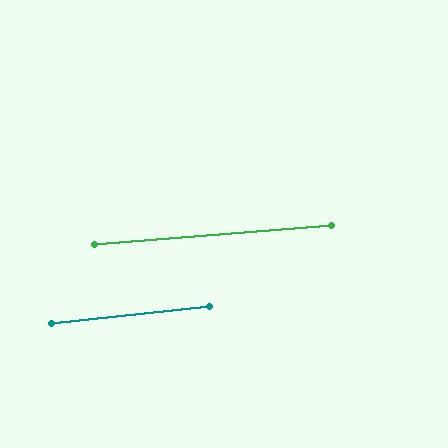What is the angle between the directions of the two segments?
Approximately 2 degrees.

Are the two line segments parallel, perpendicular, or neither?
Parallel — their directions differ by only 1.6°.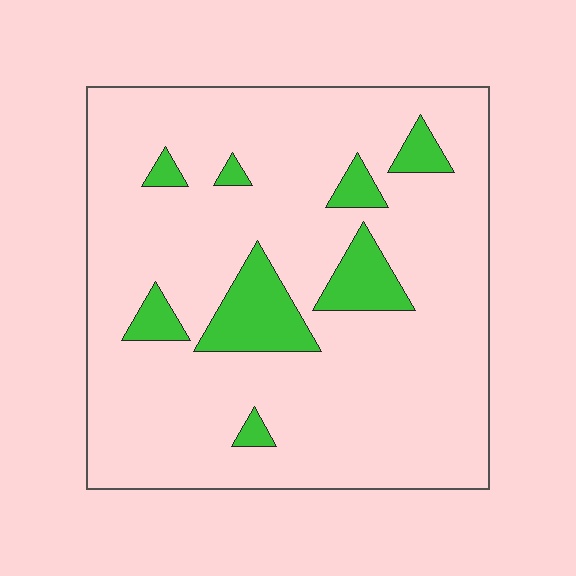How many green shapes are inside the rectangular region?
8.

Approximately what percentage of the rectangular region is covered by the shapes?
Approximately 15%.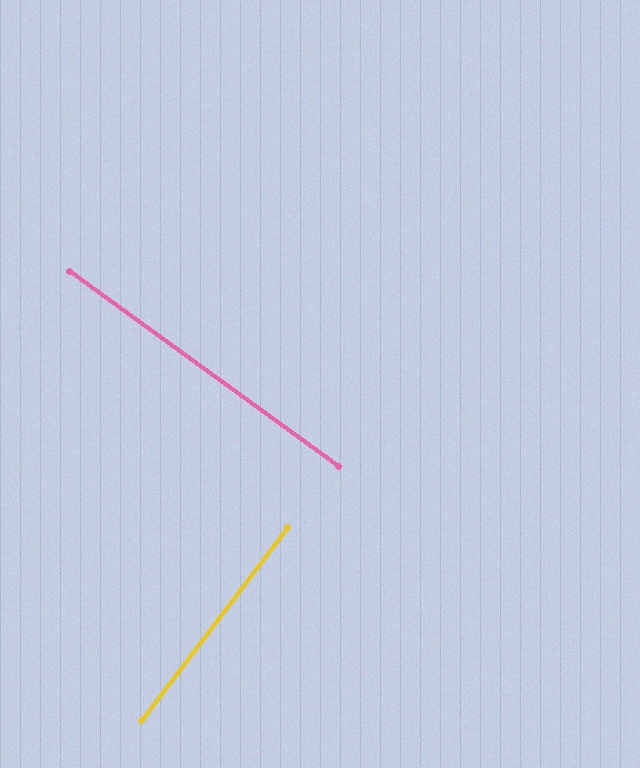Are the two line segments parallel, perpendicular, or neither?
Perpendicular — they meet at approximately 89°.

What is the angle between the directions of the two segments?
Approximately 89 degrees.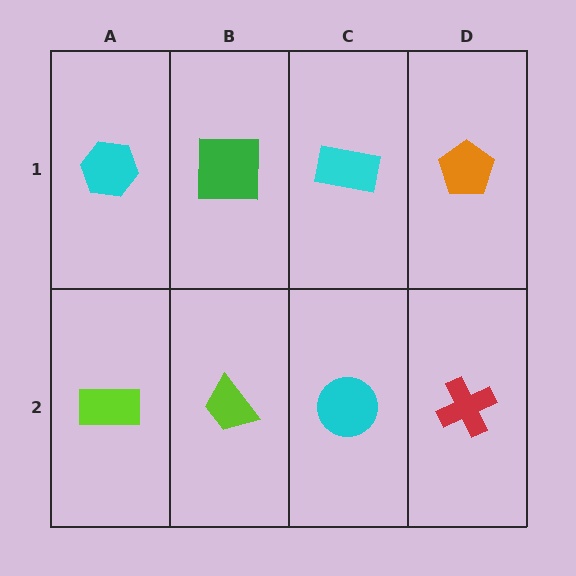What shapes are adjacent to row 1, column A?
A lime rectangle (row 2, column A), a green square (row 1, column B).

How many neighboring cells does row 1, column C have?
3.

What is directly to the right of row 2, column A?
A lime trapezoid.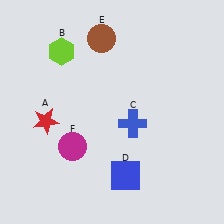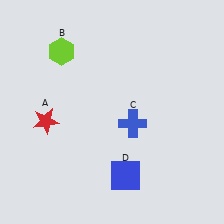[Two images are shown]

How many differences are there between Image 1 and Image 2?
There are 2 differences between the two images.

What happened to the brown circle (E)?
The brown circle (E) was removed in Image 2. It was in the top-left area of Image 1.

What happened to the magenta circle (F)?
The magenta circle (F) was removed in Image 2. It was in the bottom-left area of Image 1.